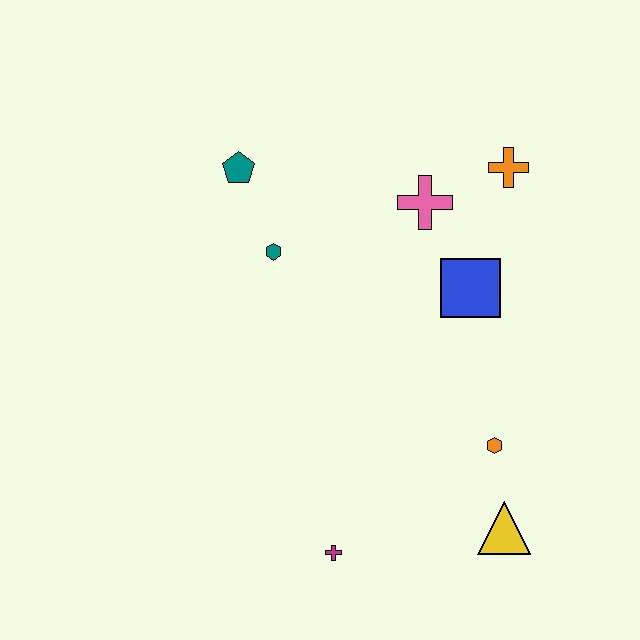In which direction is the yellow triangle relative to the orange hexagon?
The yellow triangle is below the orange hexagon.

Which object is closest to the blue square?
The pink cross is closest to the blue square.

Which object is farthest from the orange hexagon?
The teal pentagon is farthest from the orange hexagon.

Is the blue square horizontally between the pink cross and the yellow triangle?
Yes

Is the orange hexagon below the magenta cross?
No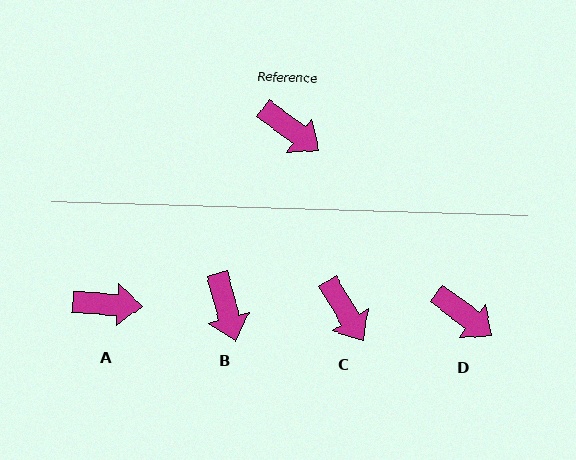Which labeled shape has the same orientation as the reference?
D.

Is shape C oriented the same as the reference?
No, it is off by about 23 degrees.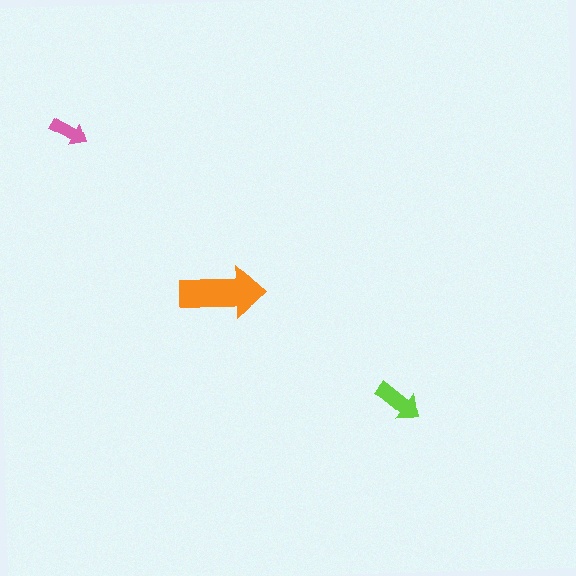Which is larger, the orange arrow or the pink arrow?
The orange one.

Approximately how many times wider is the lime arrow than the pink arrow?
About 1.5 times wider.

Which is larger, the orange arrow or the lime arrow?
The orange one.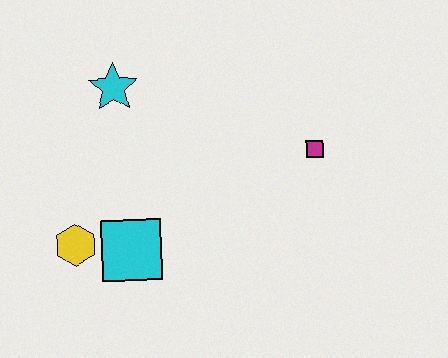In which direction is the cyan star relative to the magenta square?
The cyan star is to the left of the magenta square.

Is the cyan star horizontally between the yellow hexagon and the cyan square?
Yes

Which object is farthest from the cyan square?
The magenta square is farthest from the cyan square.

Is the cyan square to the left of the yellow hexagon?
No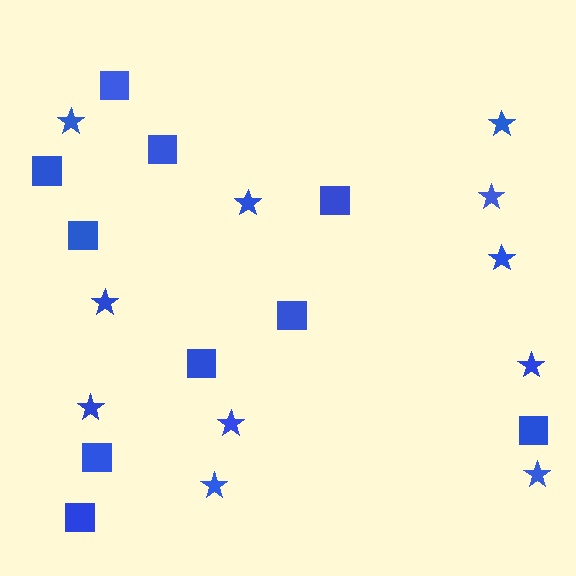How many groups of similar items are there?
There are 2 groups: one group of stars (11) and one group of squares (10).